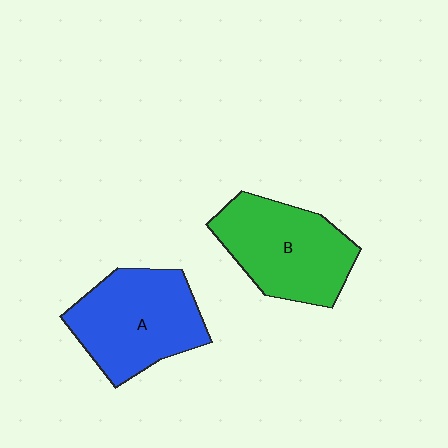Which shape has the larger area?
Shape A (blue).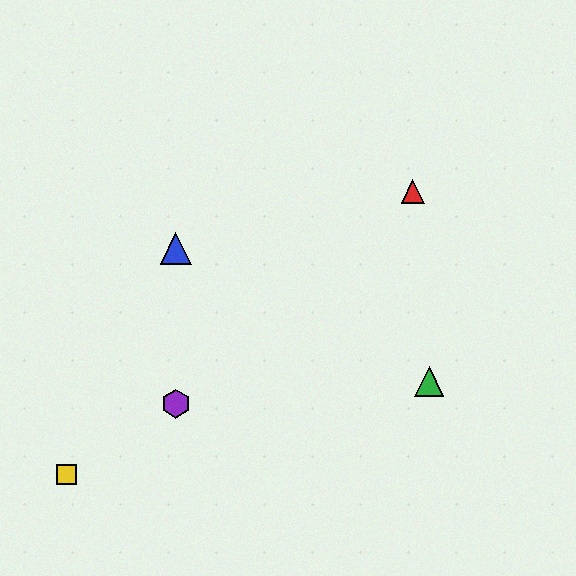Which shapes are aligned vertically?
The blue triangle, the purple hexagon are aligned vertically.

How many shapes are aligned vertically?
2 shapes (the blue triangle, the purple hexagon) are aligned vertically.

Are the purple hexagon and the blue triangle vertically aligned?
Yes, both are at x≈176.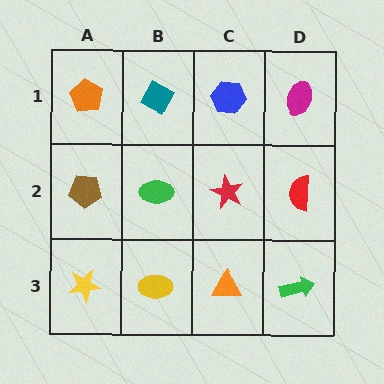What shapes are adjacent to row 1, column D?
A red semicircle (row 2, column D), a blue hexagon (row 1, column C).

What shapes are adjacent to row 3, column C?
A red star (row 2, column C), a yellow ellipse (row 3, column B), a green arrow (row 3, column D).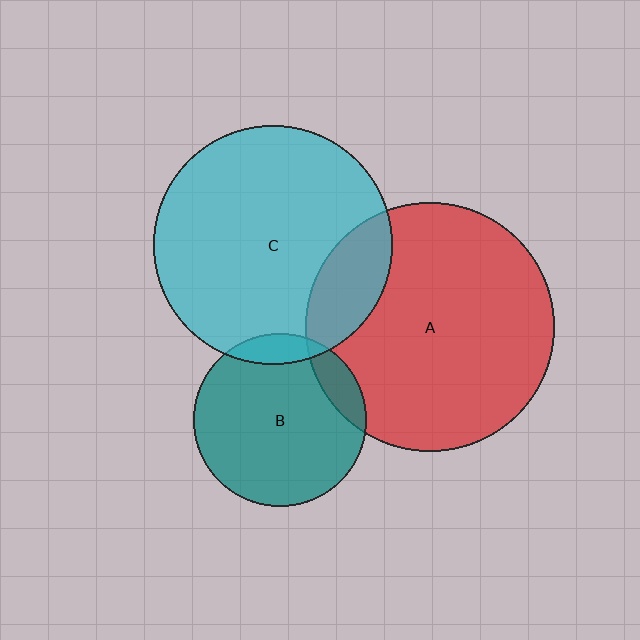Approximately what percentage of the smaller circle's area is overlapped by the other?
Approximately 10%.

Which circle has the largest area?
Circle A (red).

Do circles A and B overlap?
Yes.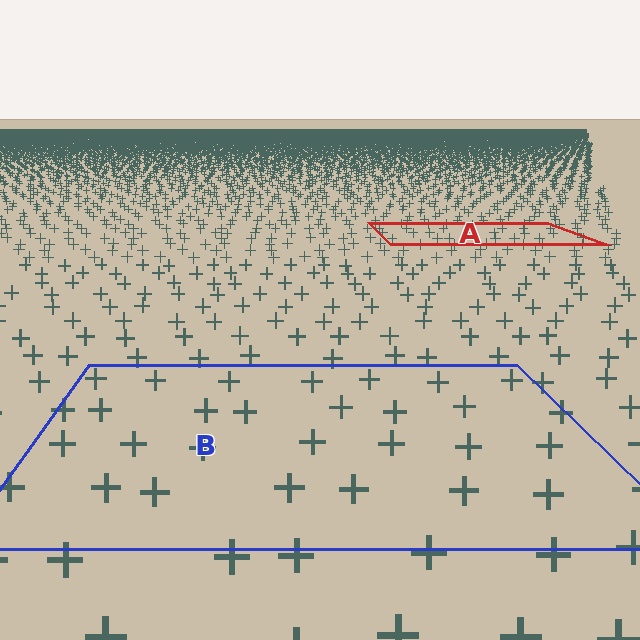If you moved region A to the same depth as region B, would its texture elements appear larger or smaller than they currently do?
They would appear larger. At a closer depth, the same texture elements are projected at a bigger on-screen size.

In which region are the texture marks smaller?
The texture marks are smaller in region A, because it is farther away.